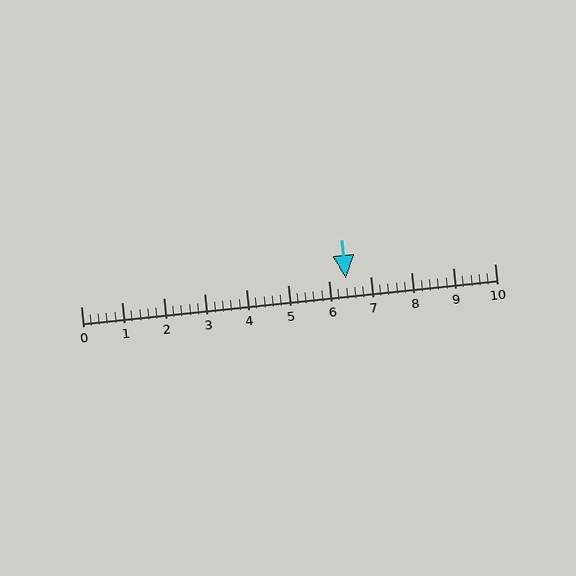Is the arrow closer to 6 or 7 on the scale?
The arrow is closer to 6.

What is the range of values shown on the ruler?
The ruler shows values from 0 to 10.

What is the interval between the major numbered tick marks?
The major tick marks are spaced 1 units apart.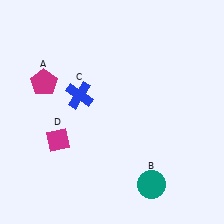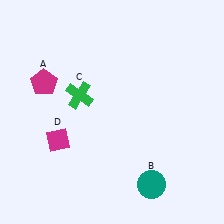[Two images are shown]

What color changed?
The cross (C) changed from blue in Image 1 to green in Image 2.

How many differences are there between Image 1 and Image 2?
There is 1 difference between the two images.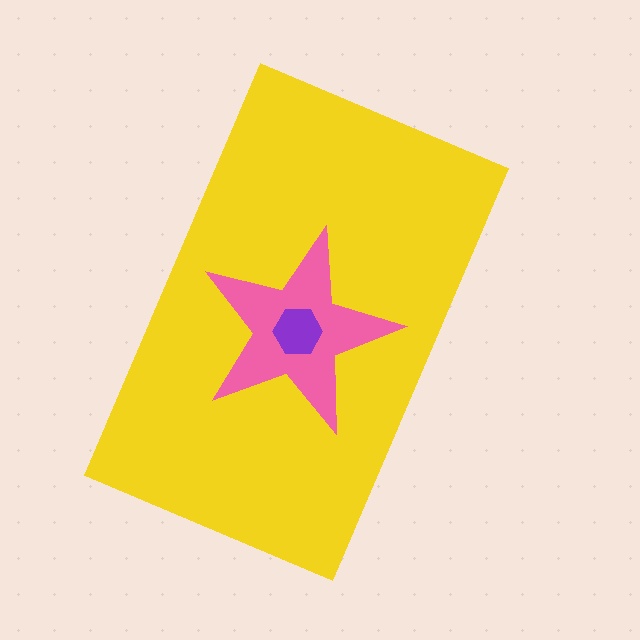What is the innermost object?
The purple hexagon.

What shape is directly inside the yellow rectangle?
The pink star.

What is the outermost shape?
The yellow rectangle.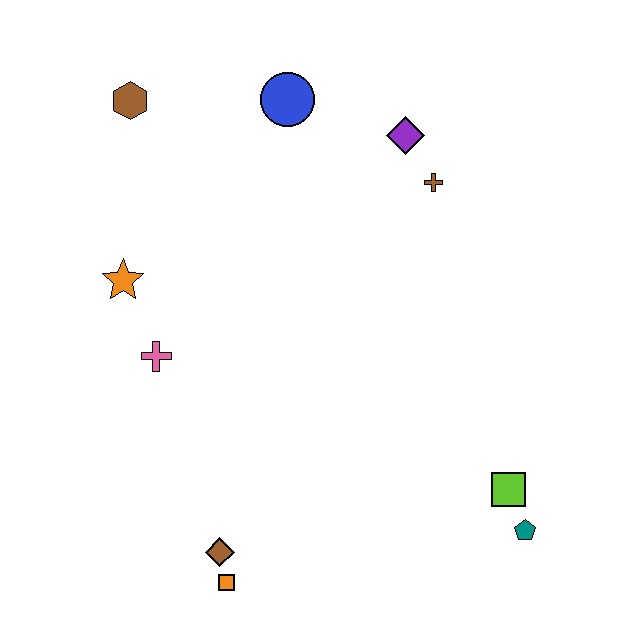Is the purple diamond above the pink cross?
Yes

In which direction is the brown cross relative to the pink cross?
The brown cross is to the right of the pink cross.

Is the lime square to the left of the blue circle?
No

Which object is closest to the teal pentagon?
The lime square is closest to the teal pentagon.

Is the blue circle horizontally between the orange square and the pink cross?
No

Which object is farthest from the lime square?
The brown hexagon is farthest from the lime square.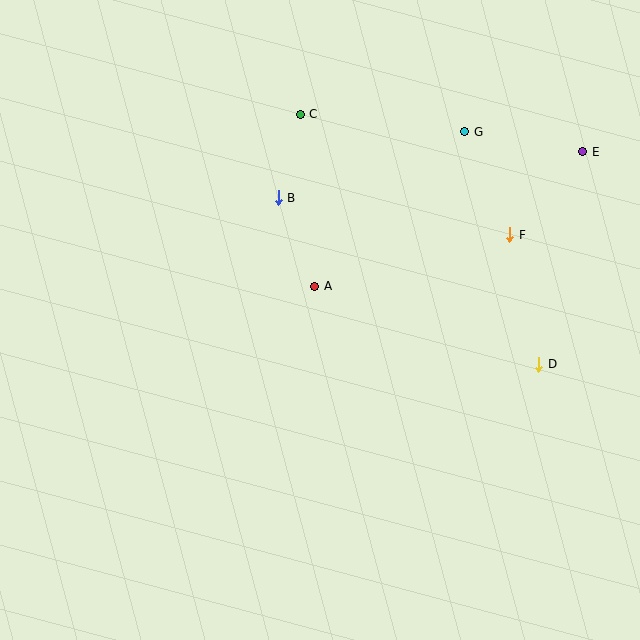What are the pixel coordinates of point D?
Point D is at (539, 364).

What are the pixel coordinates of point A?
Point A is at (315, 286).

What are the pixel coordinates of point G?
Point G is at (465, 132).